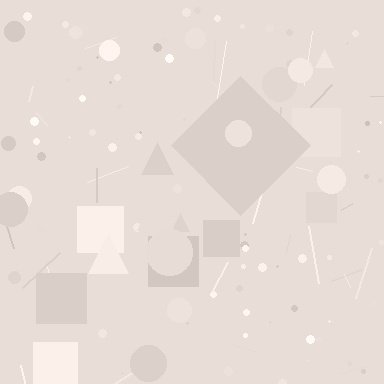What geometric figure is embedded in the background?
A diamond is embedded in the background.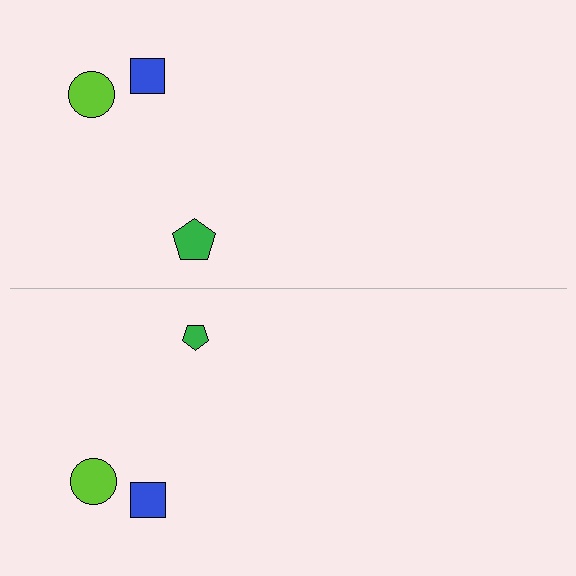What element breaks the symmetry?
The green pentagon on the bottom side has a different size than its mirror counterpart.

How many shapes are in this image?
There are 6 shapes in this image.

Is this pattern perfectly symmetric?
No, the pattern is not perfectly symmetric. The green pentagon on the bottom side has a different size than its mirror counterpart.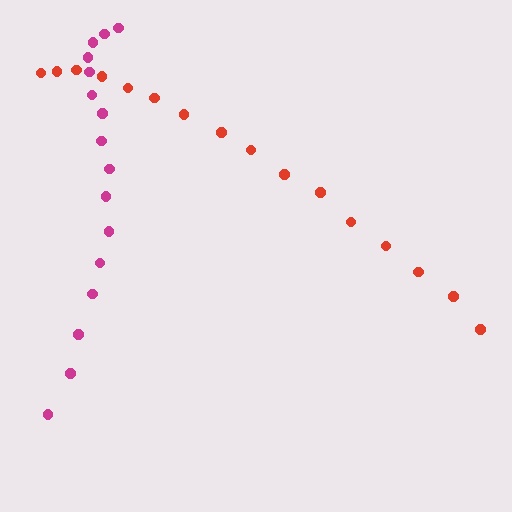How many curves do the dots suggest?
There are 2 distinct paths.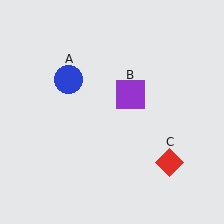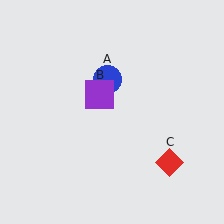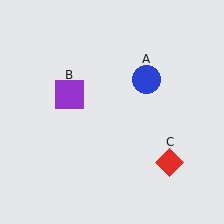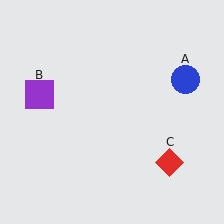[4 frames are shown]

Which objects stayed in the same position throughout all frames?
Red diamond (object C) remained stationary.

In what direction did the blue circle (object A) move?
The blue circle (object A) moved right.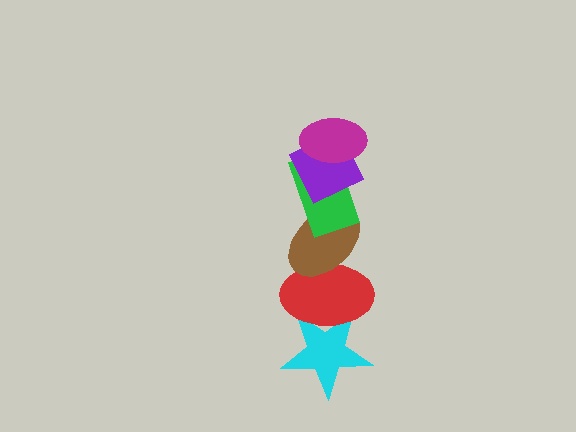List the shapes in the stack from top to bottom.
From top to bottom: the magenta ellipse, the purple diamond, the green rectangle, the brown ellipse, the red ellipse, the cyan star.